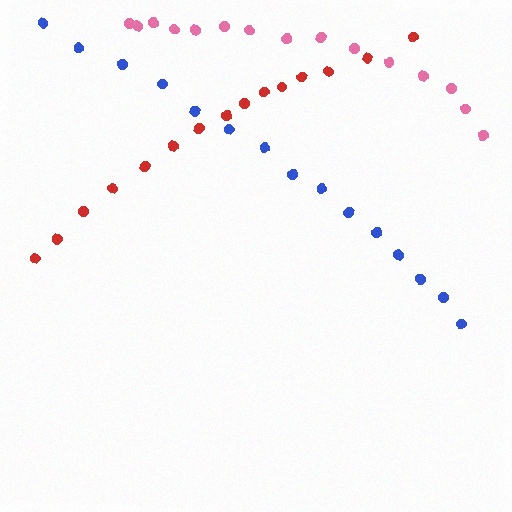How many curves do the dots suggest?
There are 3 distinct paths.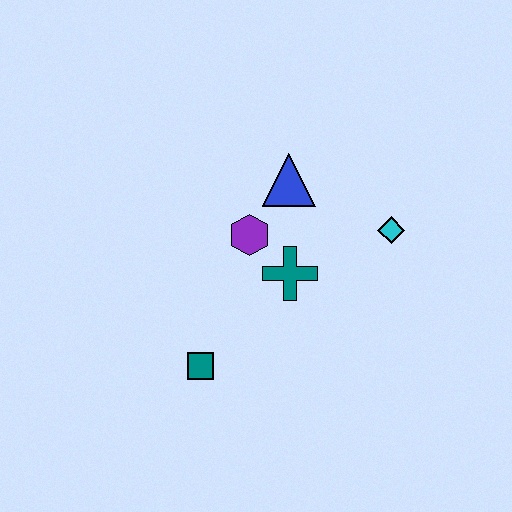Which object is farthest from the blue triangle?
The teal square is farthest from the blue triangle.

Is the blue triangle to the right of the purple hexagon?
Yes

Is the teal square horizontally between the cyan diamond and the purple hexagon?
No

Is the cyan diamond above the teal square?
Yes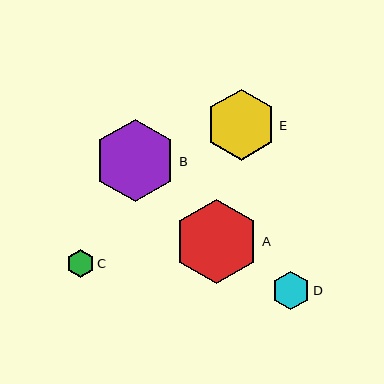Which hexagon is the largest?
Hexagon A is the largest with a size of approximately 85 pixels.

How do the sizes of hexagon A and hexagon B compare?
Hexagon A and hexagon B are approximately the same size.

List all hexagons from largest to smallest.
From largest to smallest: A, B, E, D, C.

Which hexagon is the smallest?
Hexagon C is the smallest with a size of approximately 28 pixels.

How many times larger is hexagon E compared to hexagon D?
Hexagon E is approximately 1.8 times the size of hexagon D.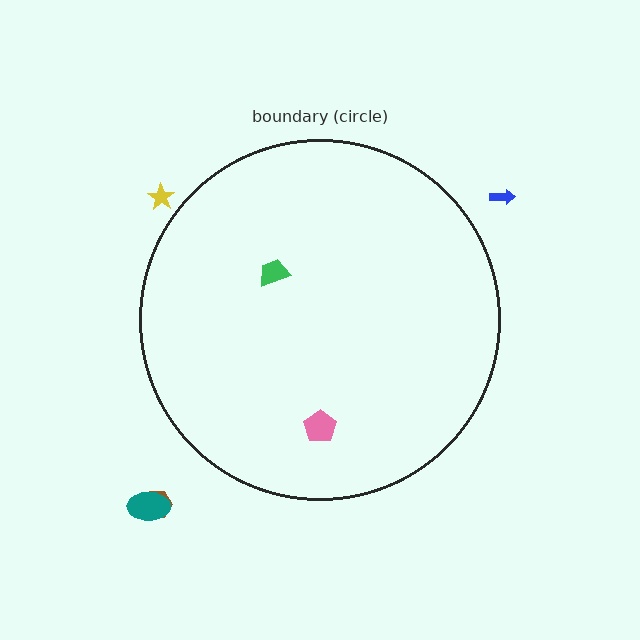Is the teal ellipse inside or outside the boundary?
Outside.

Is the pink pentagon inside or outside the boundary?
Inside.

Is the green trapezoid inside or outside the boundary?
Inside.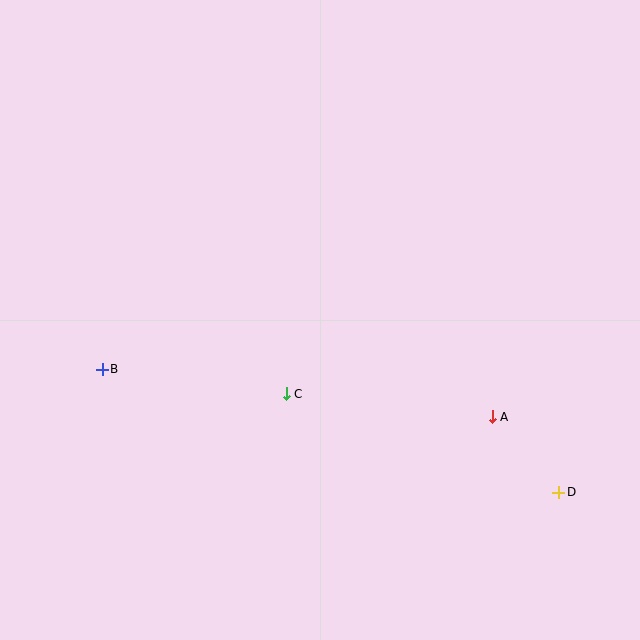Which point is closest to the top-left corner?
Point B is closest to the top-left corner.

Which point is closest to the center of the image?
Point C at (286, 394) is closest to the center.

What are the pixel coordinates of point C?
Point C is at (286, 394).